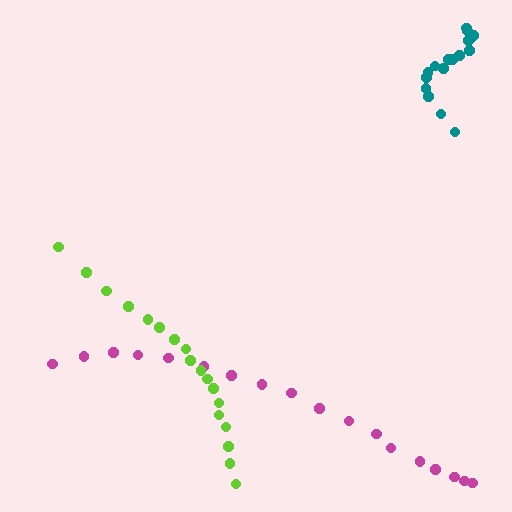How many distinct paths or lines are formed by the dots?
There are 3 distinct paths.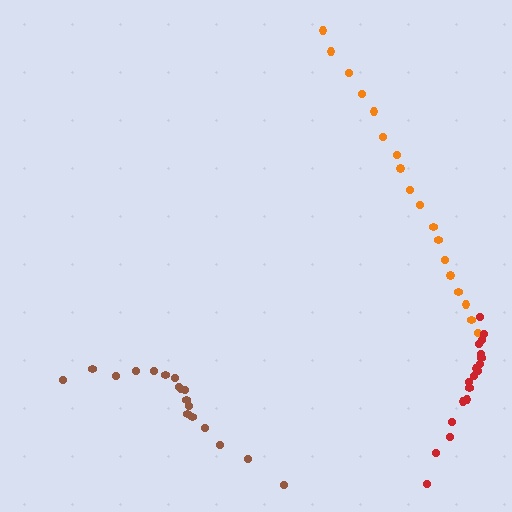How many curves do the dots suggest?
There are 3 distinct paths.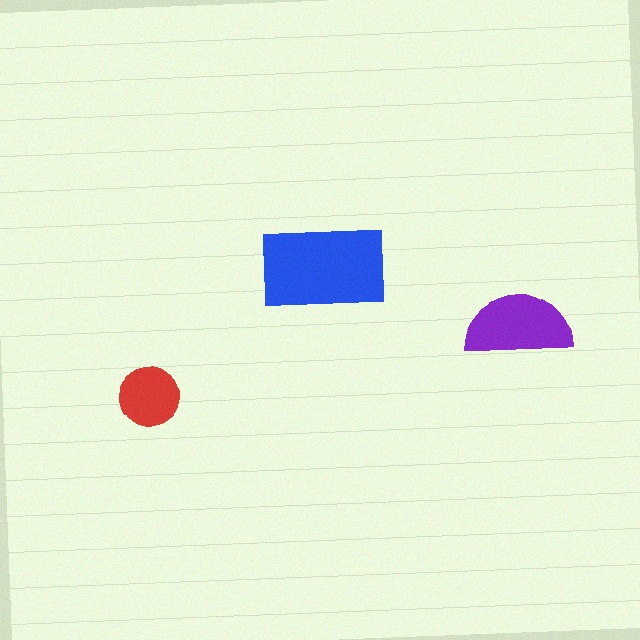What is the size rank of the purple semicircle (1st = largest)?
2nd.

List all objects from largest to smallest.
The blue rectangle, the purple semicircle, the red circle.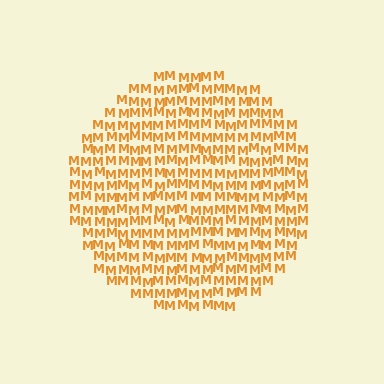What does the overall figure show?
The overall figure shows a circle.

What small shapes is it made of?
It is made of small letter M's.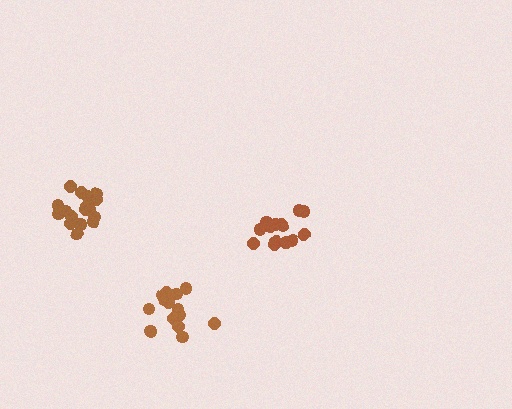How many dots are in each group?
Group 1: 17 dots, Group 2: 21 dots, Group 3: 16 dots (54 total).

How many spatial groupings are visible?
There are 3 spatial groupings.